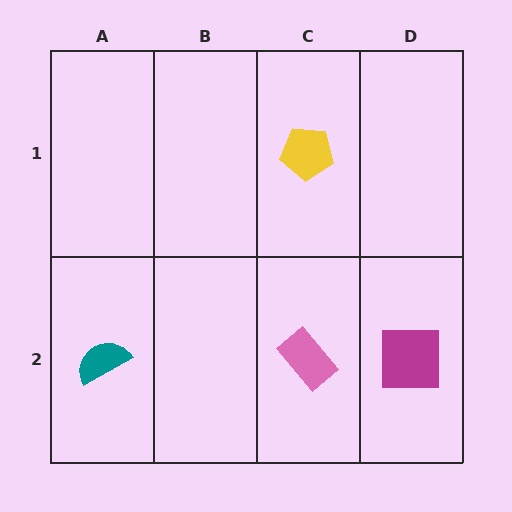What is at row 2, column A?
A teal semicircle.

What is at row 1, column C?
A yellow pentagon.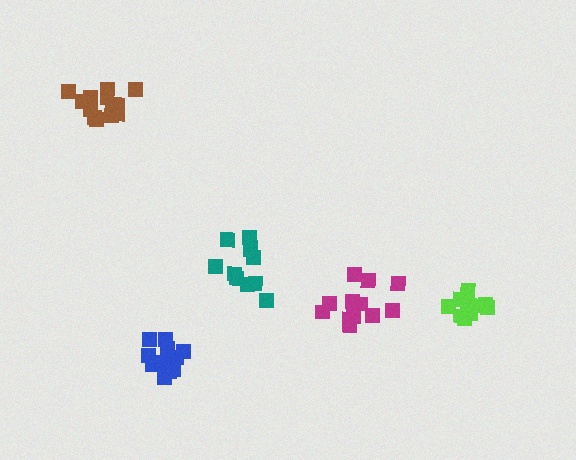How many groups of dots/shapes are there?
There are 5 groups.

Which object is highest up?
The brown cluster is topmost.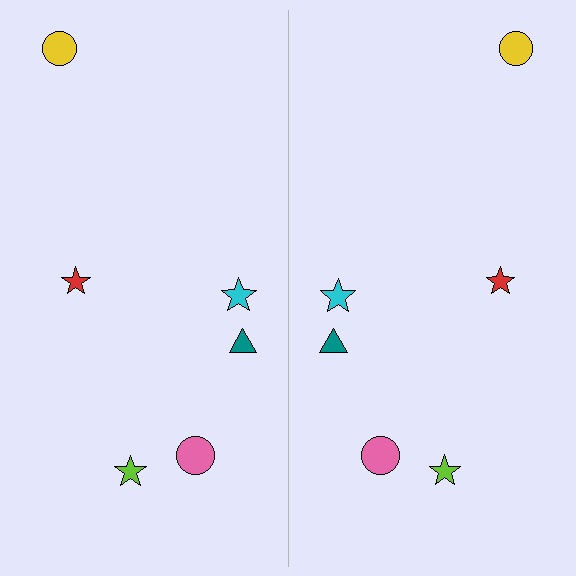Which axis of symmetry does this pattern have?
The pattern has a vertical axis of symmetry running through the center of the image.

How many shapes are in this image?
There are 12 shapes in this image.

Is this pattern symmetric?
Yes, this pattern has bilateral (reflection) symmetry.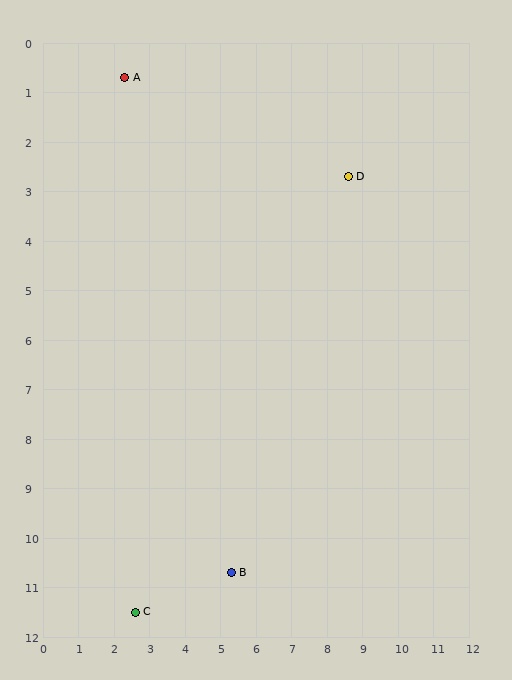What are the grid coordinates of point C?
Point C is at approximately (2.6, 11.5).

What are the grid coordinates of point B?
Point B is at approximately (5.3, 10.7).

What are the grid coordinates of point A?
Point A is at approximately (2.3, 0.7).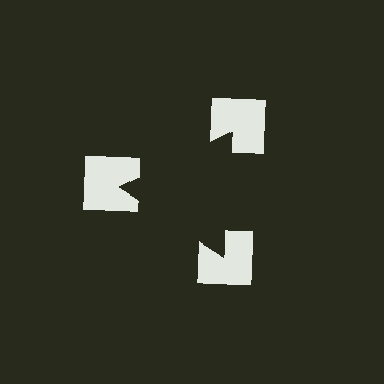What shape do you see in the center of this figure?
An illusory triangle — its edges are inferred from the aligned wedge cuts in the notched squares, not physically drawn.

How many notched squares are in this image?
There are 3 — one at each vertex of the illusory triangle.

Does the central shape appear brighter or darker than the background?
It typically appears slightly darker than the background, even though no actual brightness change is drawn.